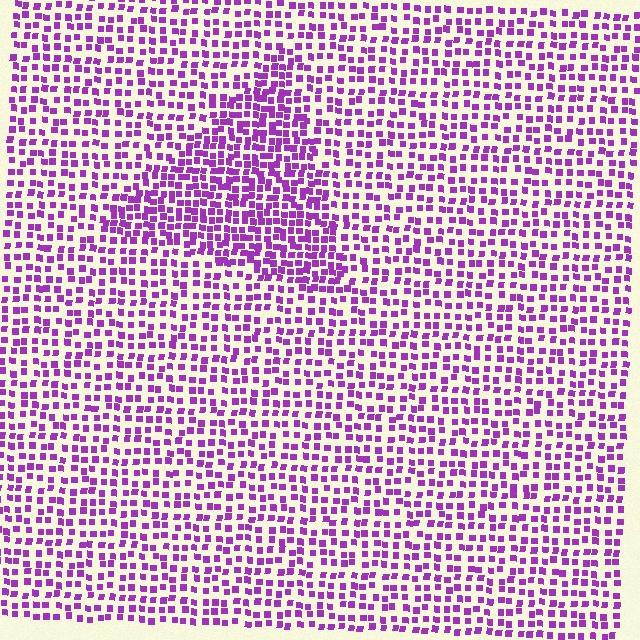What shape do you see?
I see a triangle.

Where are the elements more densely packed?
The elements are more densely packed inside the triangle boundary.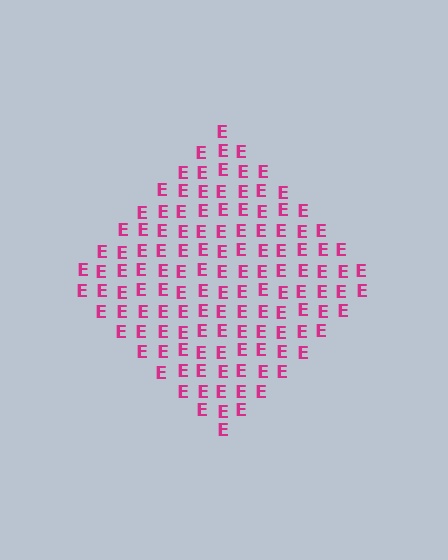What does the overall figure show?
The overall figure shows a diamond.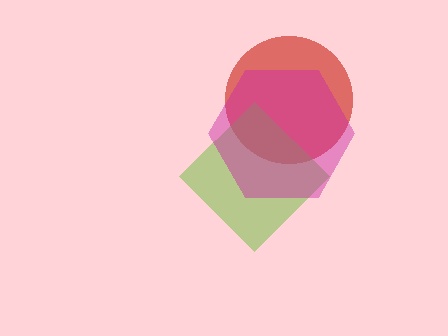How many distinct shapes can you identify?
There are 3 distinct shapes: a red circle, a lime diamond, a magenta hexagon.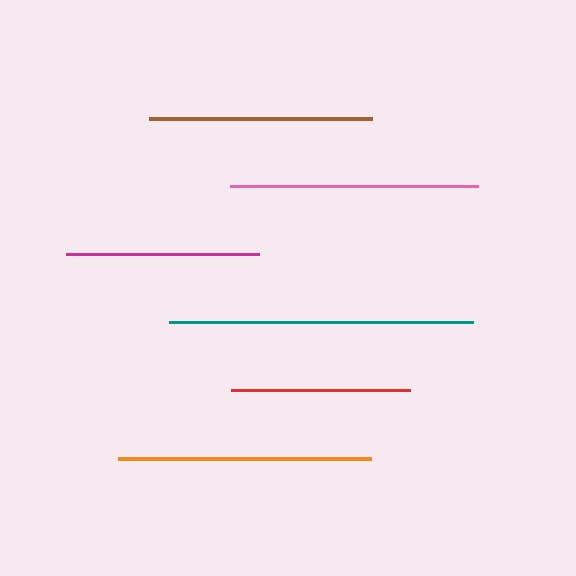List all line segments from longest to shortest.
From longest to shortest: teal, orange, pink, brown, magenta, red.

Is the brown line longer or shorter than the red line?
The brown line is longer than the red line.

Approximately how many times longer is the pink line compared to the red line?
The pink line is approximately 1.4 times the length of the red line.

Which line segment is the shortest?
The red line is the shortest at approximately 178 pixels.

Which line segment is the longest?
The teal line is the longest at approximately 304 pixels.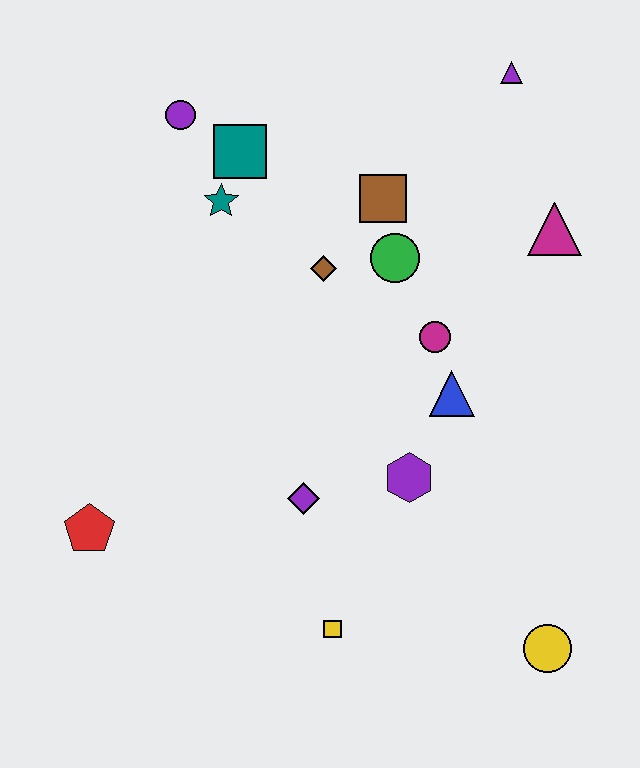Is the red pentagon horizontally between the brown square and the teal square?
No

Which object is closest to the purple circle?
The teal square is closest to the purple circle.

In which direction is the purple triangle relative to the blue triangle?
The purple triangle is above the blue triangle.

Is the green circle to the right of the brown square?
Yes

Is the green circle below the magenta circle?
No